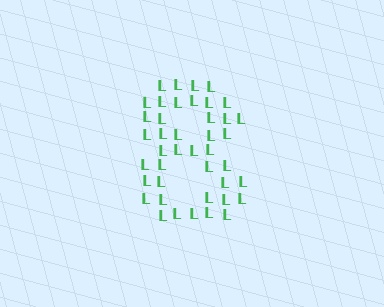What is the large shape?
The large shape is the digit 8.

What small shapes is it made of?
It is made of small letter L's.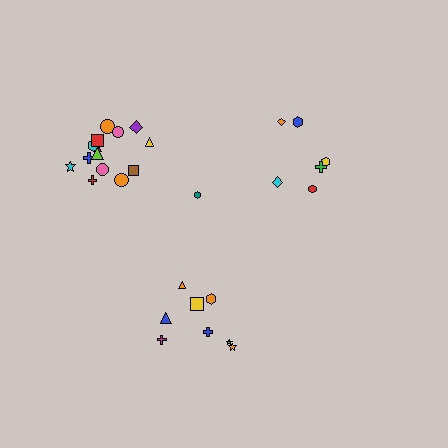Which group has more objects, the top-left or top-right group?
The top-left group.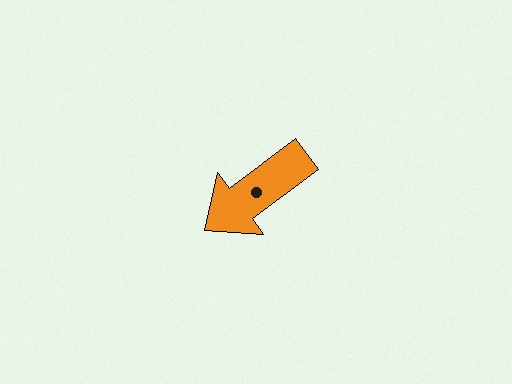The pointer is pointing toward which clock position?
Roughly 8 o'clock.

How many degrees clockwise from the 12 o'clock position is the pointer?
Approximately 233 degrees.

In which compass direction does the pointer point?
Southwest.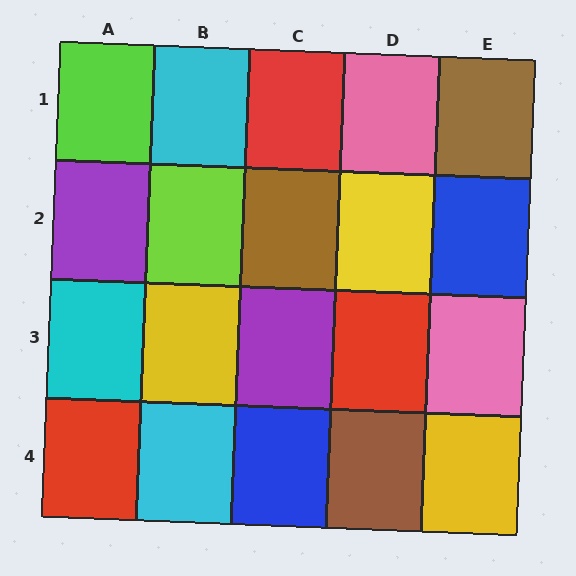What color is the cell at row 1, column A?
Lime.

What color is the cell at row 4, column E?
Yellow.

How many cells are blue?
2 cells are blue.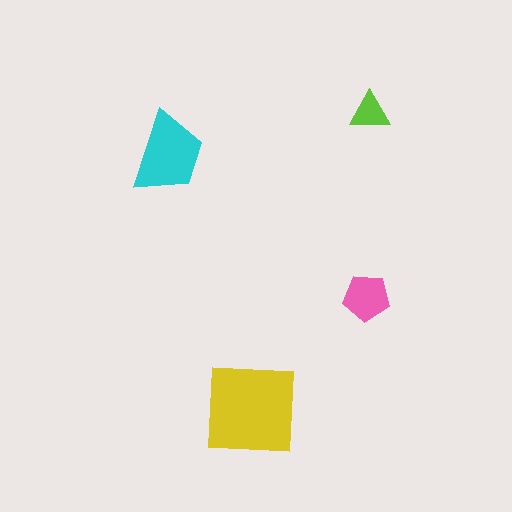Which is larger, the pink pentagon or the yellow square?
The yellow square.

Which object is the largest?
The yellow square.